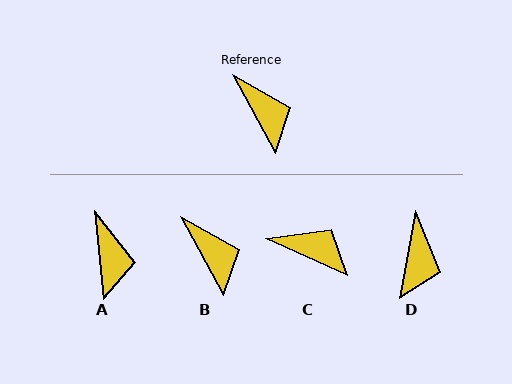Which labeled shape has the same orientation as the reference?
B.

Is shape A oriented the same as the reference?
No, it is off by about 23 degrees.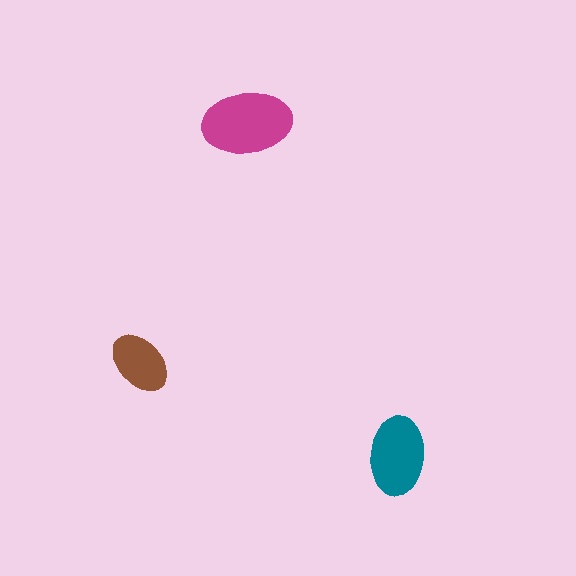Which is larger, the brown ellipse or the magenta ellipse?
The magenta one.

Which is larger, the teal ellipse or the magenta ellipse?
The magenta one.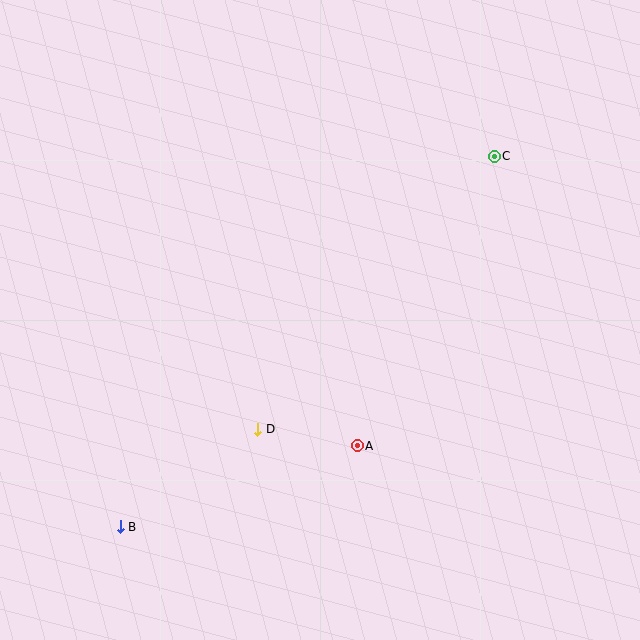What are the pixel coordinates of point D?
Point D is at (258, 429).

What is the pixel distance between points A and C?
The distance between A and C is 320 pixels.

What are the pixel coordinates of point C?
Point C is at (494, 156).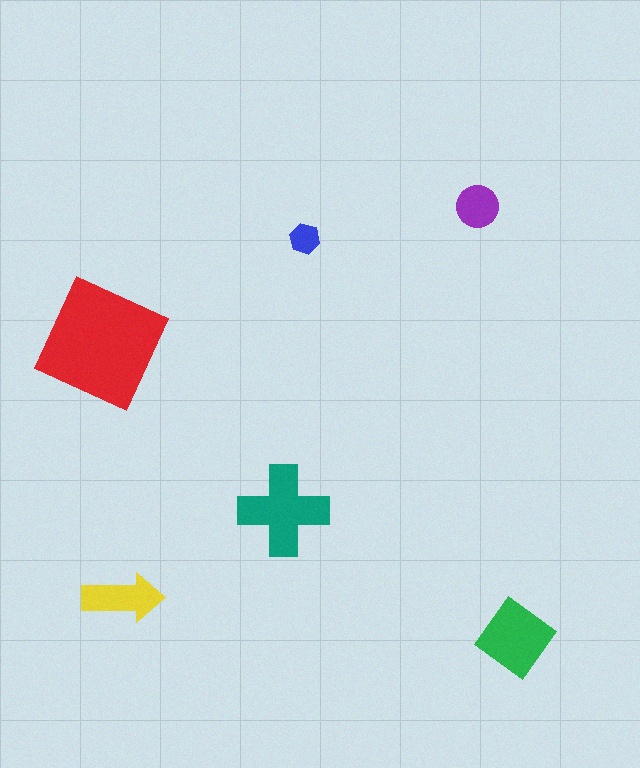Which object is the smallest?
The blue hexagon.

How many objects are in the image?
There are 6 objects in the image.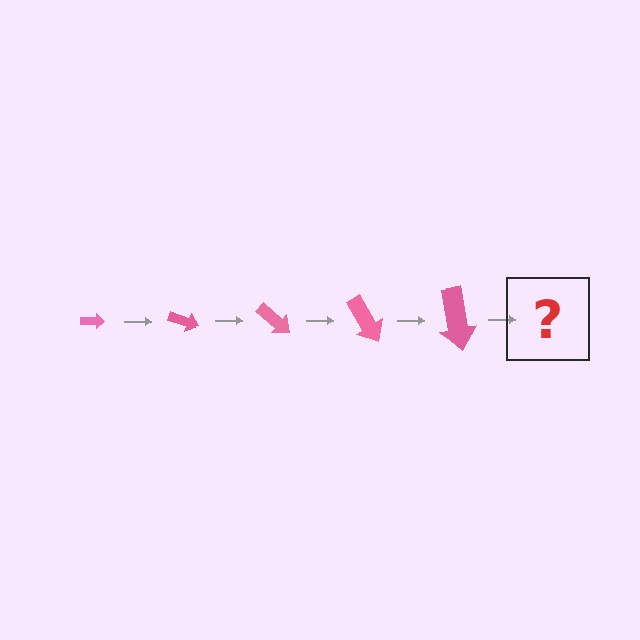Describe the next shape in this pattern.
It should be an arrow, larger than the previous one and rotated 100 degrees from the start.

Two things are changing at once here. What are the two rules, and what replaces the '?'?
The two rules are that the arrow grows larger each step and it rotates 20 degrees each step. The '?' should be an arrow, larger than the previous one and rotated 100 degrees from the start.